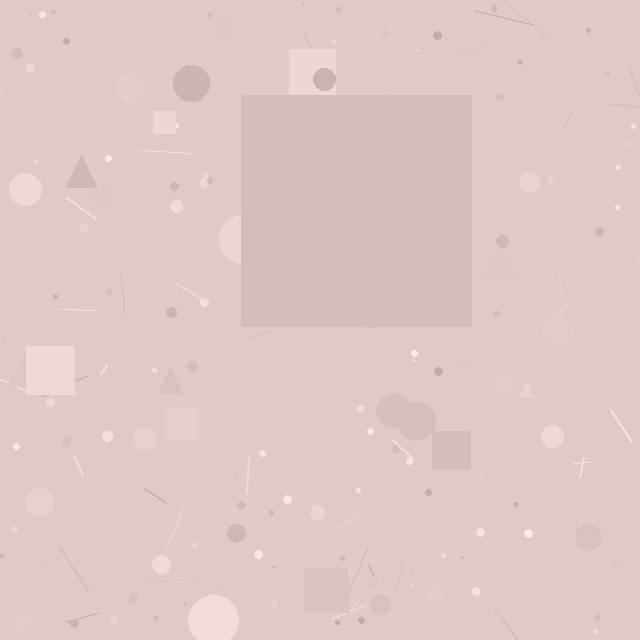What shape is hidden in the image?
A square is hidden in the image.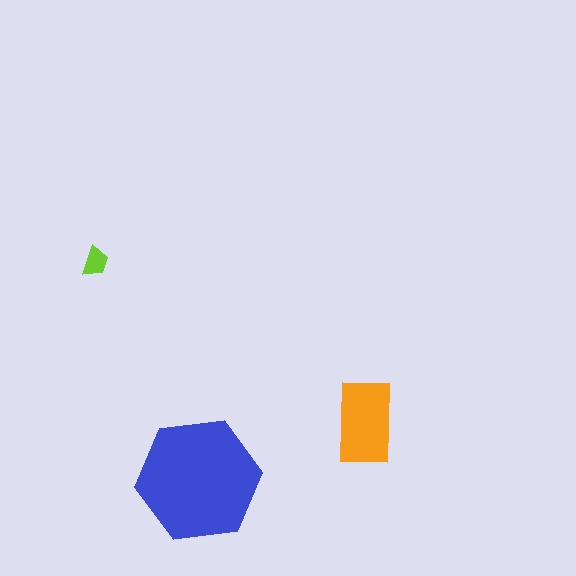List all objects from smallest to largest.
The lime trapezoid, the orange rectangle, the blue hexagon.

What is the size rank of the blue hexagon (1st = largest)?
1st.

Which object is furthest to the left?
The lime trapezoid is leftmost.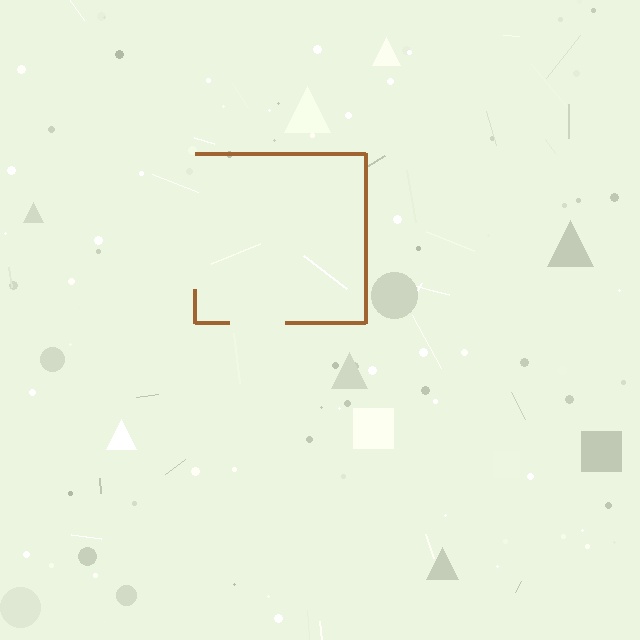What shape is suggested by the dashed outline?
The dashed outline suggests a square.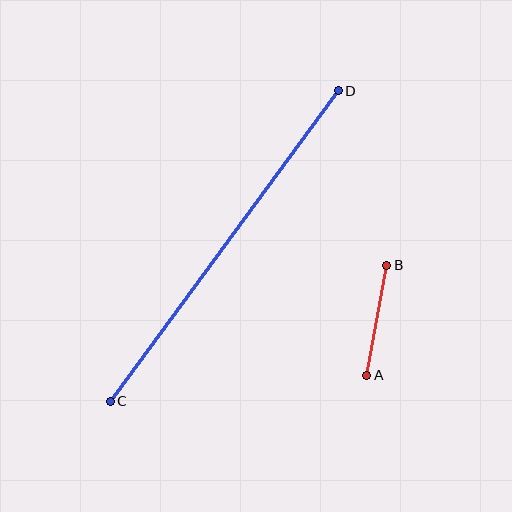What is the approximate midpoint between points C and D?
The midpoint is at approximately (224, 246) pixels.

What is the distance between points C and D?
The distance is approximately 385 pixels.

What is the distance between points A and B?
The distance is approximately 112 pixels.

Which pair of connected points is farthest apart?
Points C and D are farthest apart.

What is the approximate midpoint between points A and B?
The midpoint is at approximately (377, 320) pixels.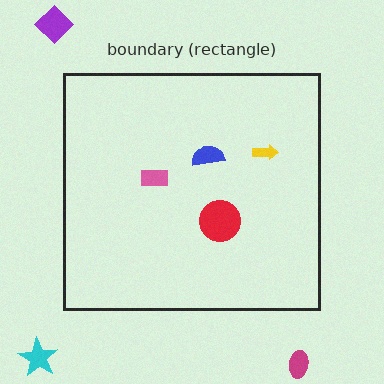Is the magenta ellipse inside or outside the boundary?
Outside.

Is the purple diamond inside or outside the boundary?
Outside.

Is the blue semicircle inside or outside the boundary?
Inside.